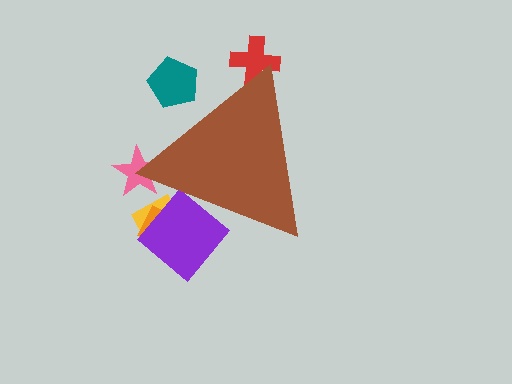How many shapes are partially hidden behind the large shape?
6 shapes are partially hidden.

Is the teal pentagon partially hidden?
Yes, the teal pentagon is partially hidden behind the brown triangle.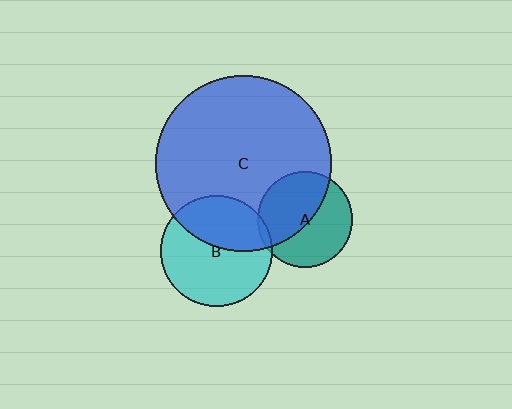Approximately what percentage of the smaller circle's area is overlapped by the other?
Approximately 40%.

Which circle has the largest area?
Circle C (blue).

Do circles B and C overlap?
Yes.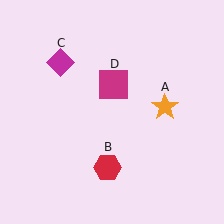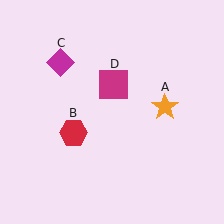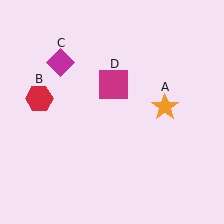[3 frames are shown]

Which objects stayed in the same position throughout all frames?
Orange star (object A) and magenta diamond (object C) and magenta square (object D) remained stationary.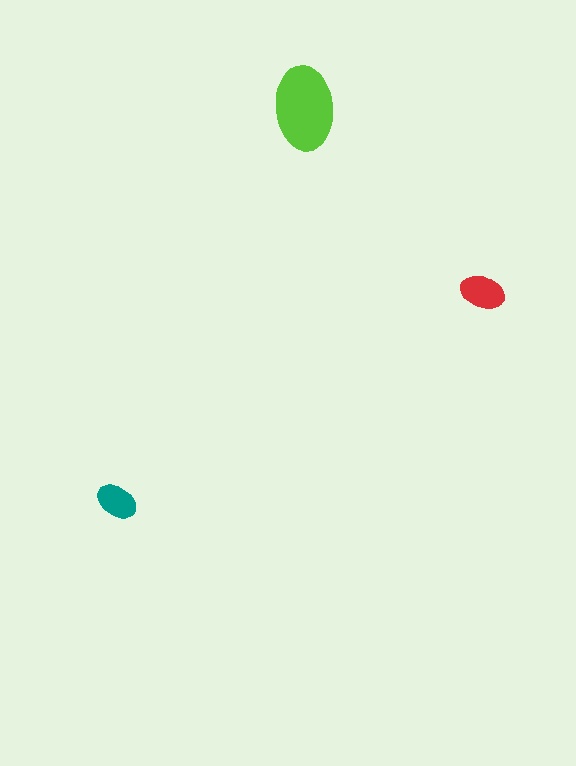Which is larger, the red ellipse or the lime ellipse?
The lime one.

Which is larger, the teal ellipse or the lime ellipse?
The lime one.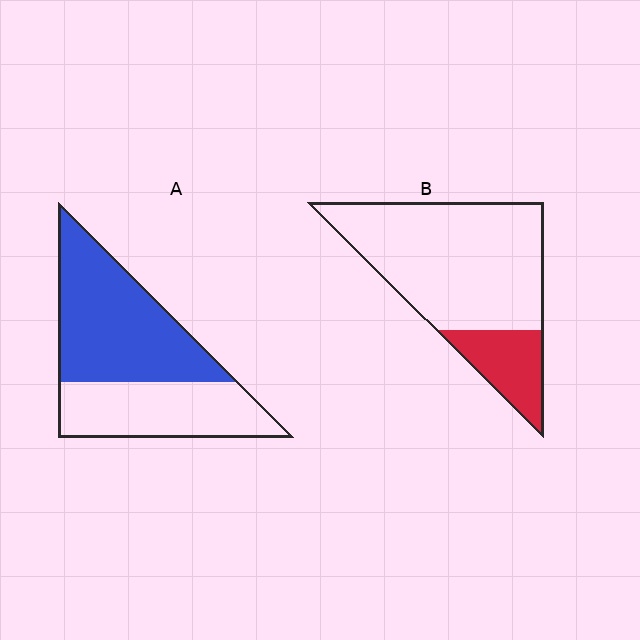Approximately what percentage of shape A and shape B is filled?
A is approximately 60% and B is approximately 20%.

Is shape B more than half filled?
No.